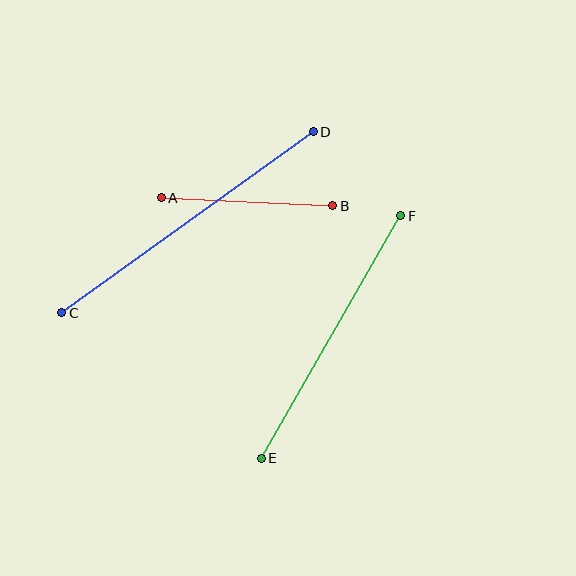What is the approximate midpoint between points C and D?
The midpoint is at approximately (188, 222) pixels.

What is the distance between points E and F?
The distance is approximately 280 pixels.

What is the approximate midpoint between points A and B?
The midpoint is at approximately (247, 202) pixels.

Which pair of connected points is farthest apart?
Points C and D are farthest apart.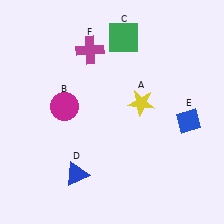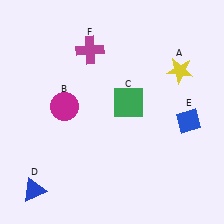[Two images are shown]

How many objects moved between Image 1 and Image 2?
3 objects moved between the two images.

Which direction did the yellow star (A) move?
The yellow star (A) moved right.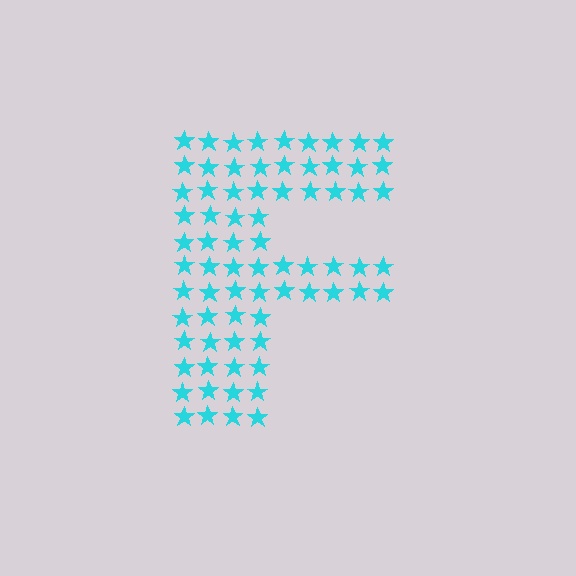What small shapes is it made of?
It is made of small stars.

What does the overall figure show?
The overall figure shows the letter F.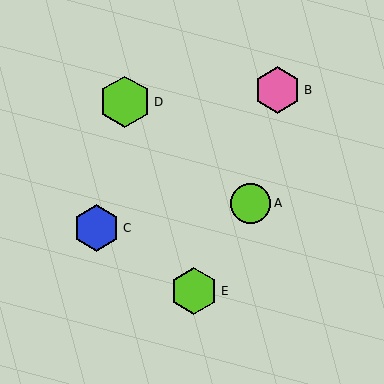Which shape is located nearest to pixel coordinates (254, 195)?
The lime circle (labeled A) at (251, 203) is nearest to that location.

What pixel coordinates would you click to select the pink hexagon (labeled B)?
Click at (277, 90) to select the pink hexagon B.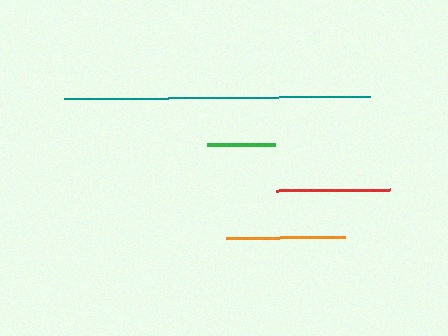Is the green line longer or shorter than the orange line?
The orange line is longer than the green line.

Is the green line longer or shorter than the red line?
The red line is longer than the green line.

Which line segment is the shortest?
The green line is the shortest at approximately 67 pixels.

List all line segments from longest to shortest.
From longest to shortest: teal, orange, red, green.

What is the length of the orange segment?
The orange segment is approximately 119 pixels long.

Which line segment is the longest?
The teal line is the longest at approximately 306 pixels.